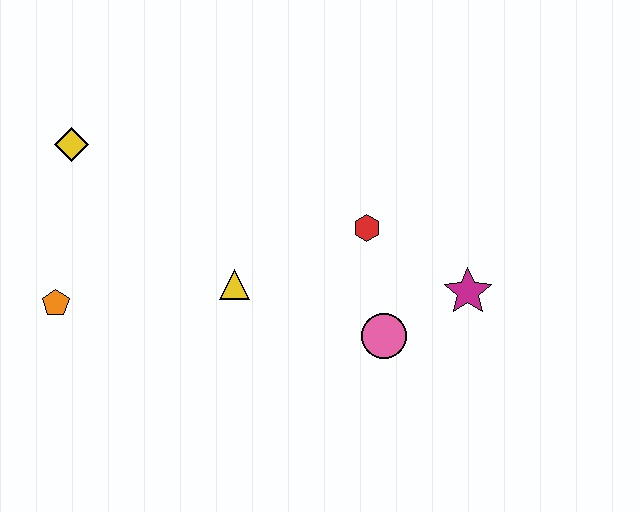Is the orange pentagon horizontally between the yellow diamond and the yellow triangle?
No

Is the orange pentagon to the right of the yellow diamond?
No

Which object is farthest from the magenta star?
The yellow diamond is farthest from the magenta star.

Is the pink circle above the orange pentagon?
No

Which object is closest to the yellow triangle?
The red hexagon is closest to the yellow triangle.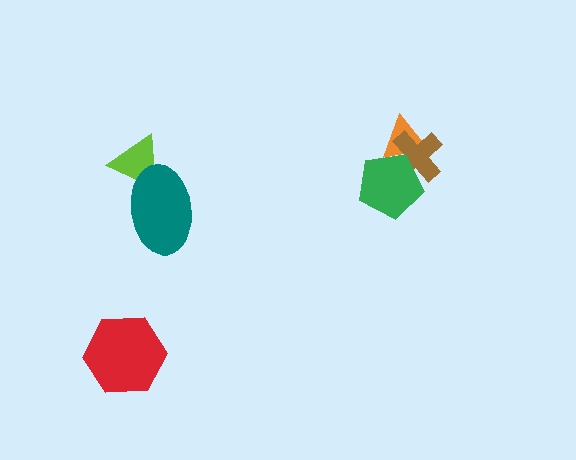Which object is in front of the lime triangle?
The teal ellipse is in front of the lime triangle.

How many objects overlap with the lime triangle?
1 object overlaps with the lime triangle.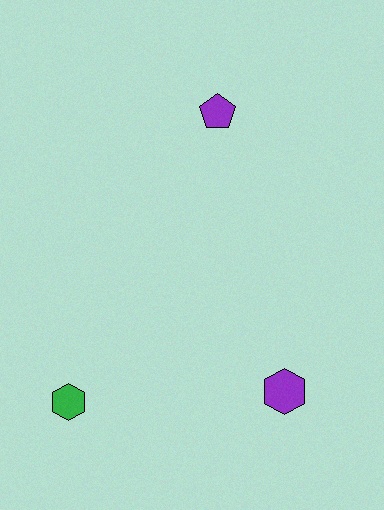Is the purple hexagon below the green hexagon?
No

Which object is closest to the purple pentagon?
The purple hexagon is closest to the purple pentagon.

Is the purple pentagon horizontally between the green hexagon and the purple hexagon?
Yes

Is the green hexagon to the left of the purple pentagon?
Yes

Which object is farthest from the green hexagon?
The purple pentagon is farthest from the green hexagon.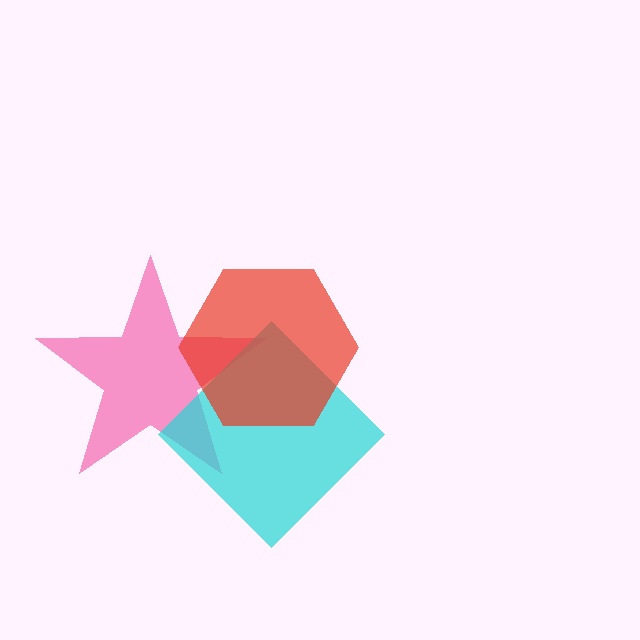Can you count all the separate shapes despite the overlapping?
Yes, there are 3 separate shapes.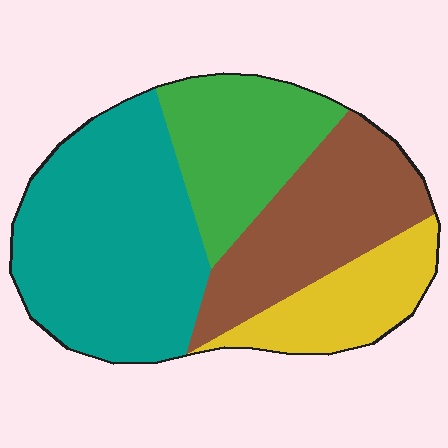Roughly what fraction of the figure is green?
Green covers 20% of the figure.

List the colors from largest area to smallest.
From largest to smallest: teal, brown, green, yellow.